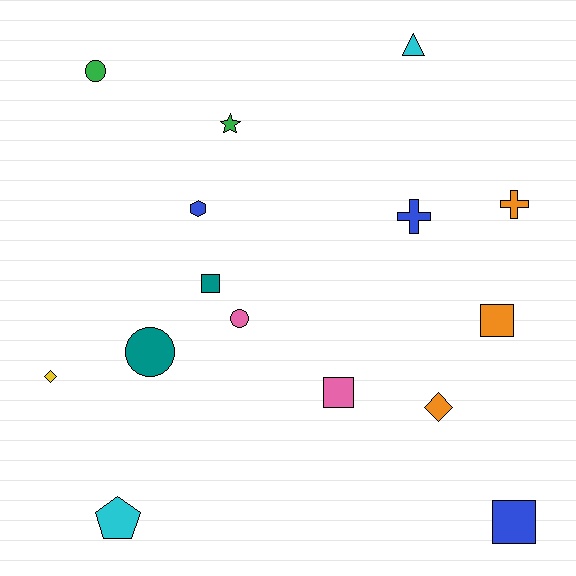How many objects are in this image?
There are 15 objects.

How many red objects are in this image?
There are no red objects.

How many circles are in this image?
There are 3 circles.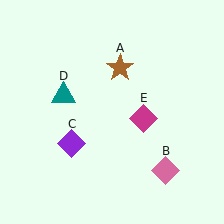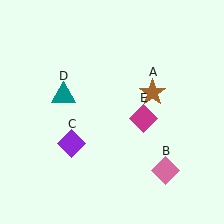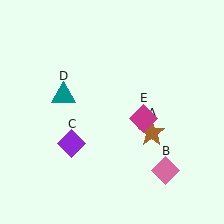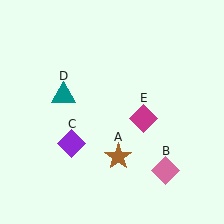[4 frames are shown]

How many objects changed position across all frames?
1 object changed position: brown star (object A).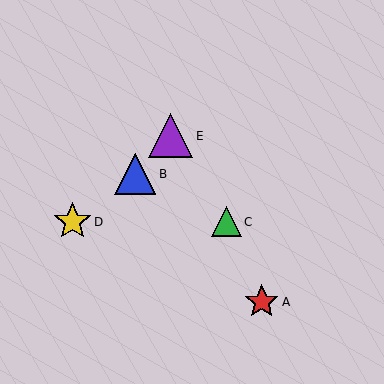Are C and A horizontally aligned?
No, C is at y≈222 and A is at y≈302.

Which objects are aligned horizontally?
Objects C, D are aligned horizontally.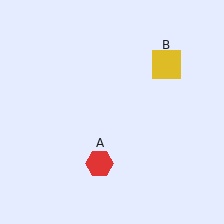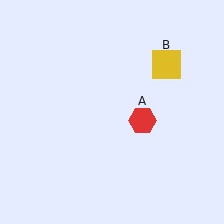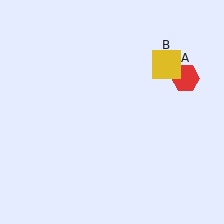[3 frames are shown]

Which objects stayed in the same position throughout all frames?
Yellow square (object B) remained stationary.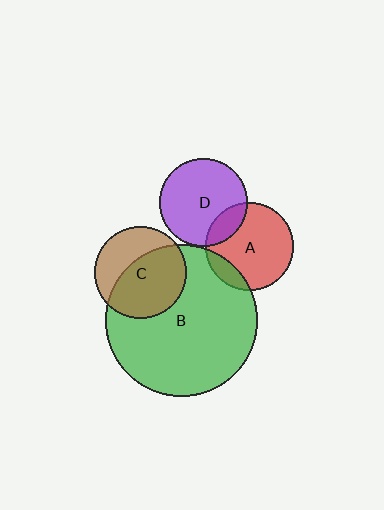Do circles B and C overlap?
Yes.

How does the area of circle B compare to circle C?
Approximately 2.7 times.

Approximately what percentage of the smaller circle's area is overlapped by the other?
Approximately 60%.